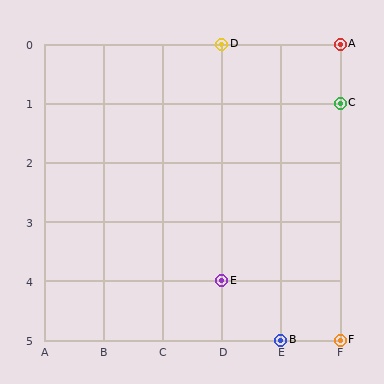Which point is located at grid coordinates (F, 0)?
Point A is at (F, 0).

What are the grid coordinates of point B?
Point B is at grid coordinates (E, 5).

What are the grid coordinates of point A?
Point A is at grid coordinates (F, 0).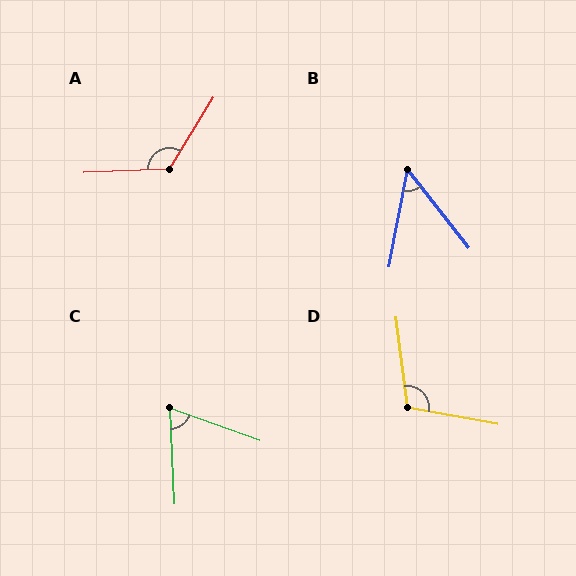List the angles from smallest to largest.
B (49°), C (67°), D (108°), A (124°).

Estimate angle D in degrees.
Approximately 108 degrees.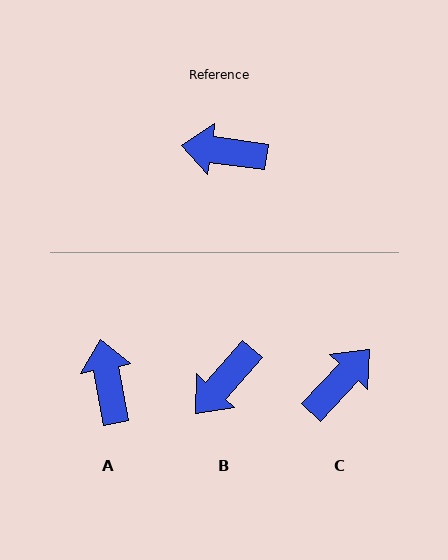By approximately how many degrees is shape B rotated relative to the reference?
Approximately 56 degrees counter-clockwise.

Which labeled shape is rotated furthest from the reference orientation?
C, about 125 degrees away.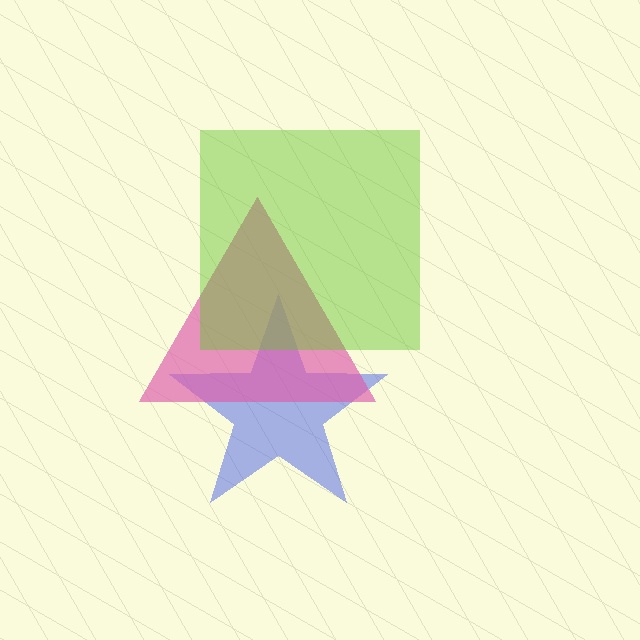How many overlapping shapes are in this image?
There are 3 overlapping shapes in the image.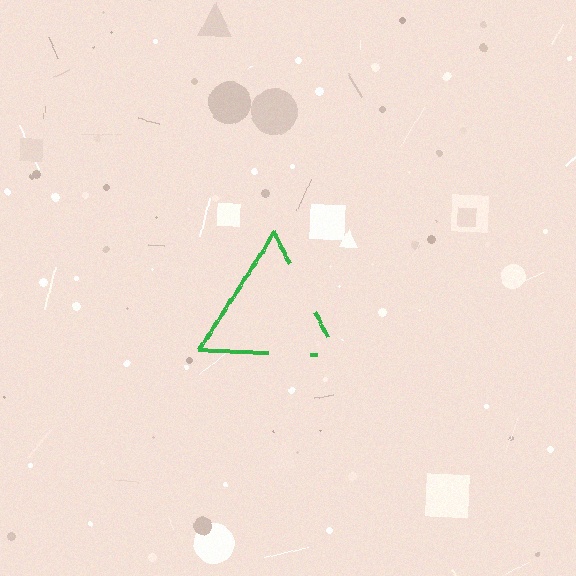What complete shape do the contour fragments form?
The contour fragments form a triangle.